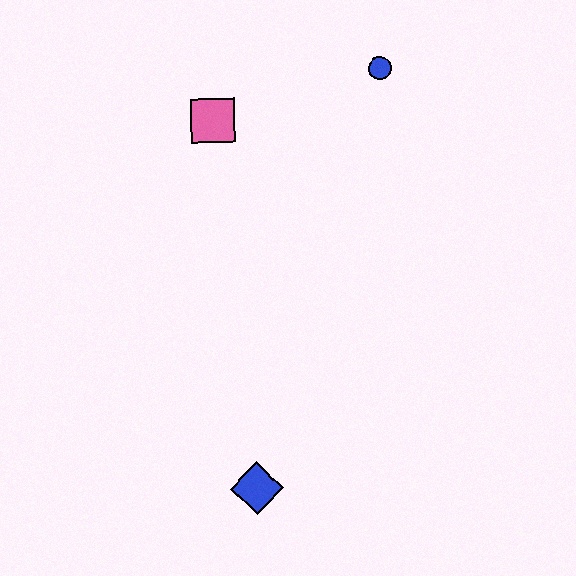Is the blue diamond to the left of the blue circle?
Yes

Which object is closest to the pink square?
The blue circle is closest to the pink square.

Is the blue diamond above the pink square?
No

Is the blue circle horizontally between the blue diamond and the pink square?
No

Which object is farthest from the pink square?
The blue diamond is farthest from the pink square.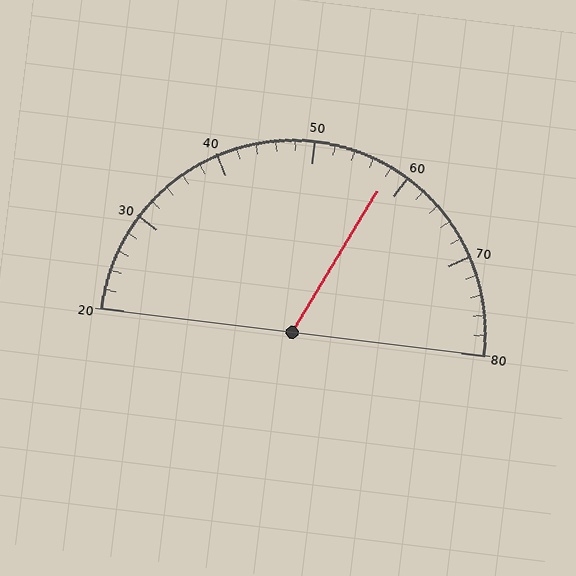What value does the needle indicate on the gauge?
The needle indicates approximately 58.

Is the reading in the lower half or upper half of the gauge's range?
The reading is in the upper half of the range (20 to 80).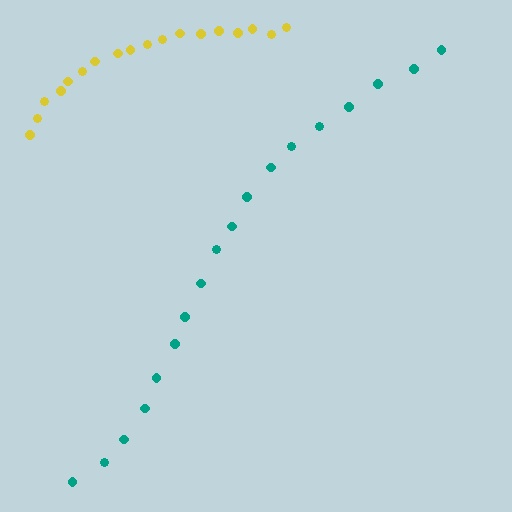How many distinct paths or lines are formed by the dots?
There are 2 distinct paths.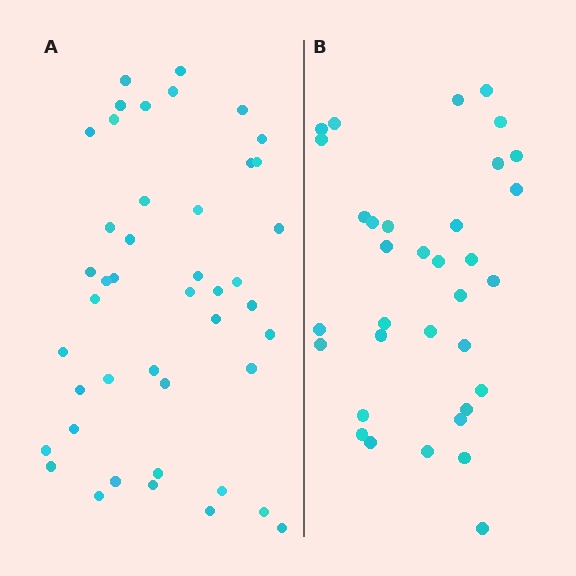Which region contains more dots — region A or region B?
Region A (the left region) has more dots.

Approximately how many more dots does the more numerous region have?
Region A has roughly 10 or so more dots than region B.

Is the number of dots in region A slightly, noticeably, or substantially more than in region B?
Region A has noticeably more, but not dramatically so. The ratio is roughly 1.3 to 1.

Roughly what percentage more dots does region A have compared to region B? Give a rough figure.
About 30% more.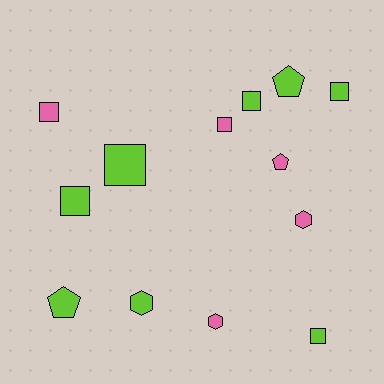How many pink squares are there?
There are 2 pink squares.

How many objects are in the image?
There are 13 objects.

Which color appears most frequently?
Lime, with 8 objects.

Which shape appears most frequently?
Square, with 7 objects.